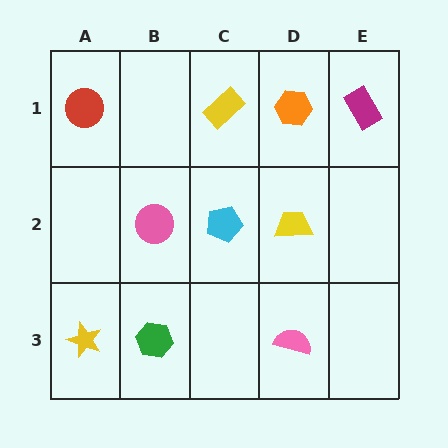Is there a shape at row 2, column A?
No, that cell is empty.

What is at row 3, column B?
A green hexagon.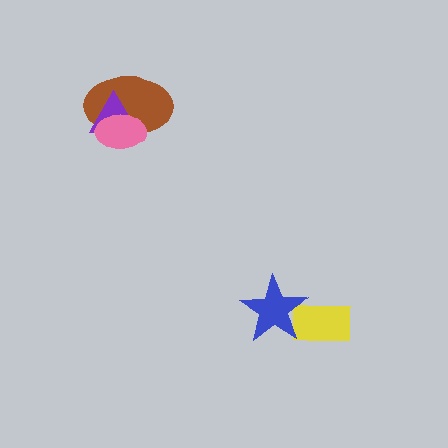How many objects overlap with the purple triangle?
2 objects overlap with the purple triangle.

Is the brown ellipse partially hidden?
Yes, it is partially covered by another shape.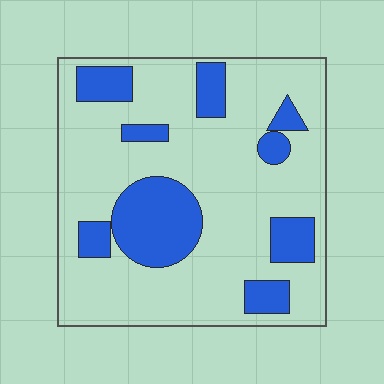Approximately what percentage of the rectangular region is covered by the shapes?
Approximately 25%.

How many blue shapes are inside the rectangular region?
9.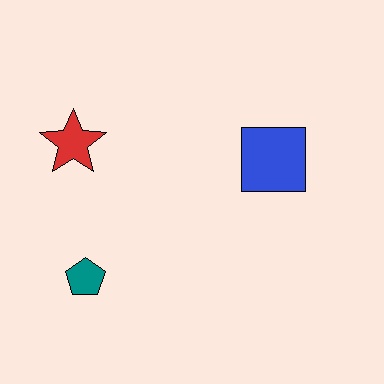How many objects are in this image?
There are 3 objects.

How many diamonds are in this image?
There are no diamonds.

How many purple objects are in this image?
There are no purple objects.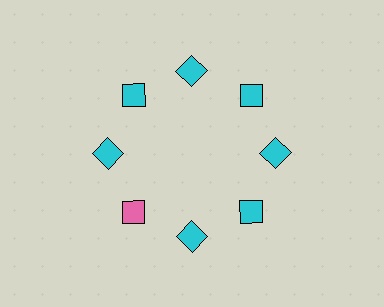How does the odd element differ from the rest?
It has a different color: pink instead of cyan.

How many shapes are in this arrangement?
There are 8 shapes arranged in a ring pattern.